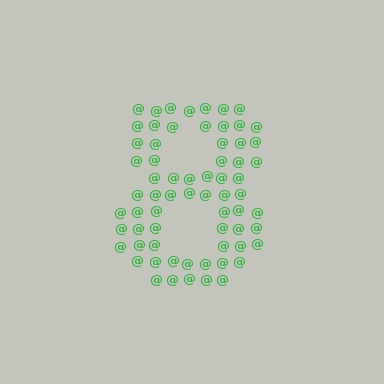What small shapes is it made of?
It is made of small at signs.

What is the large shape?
The large shape is the digit 8.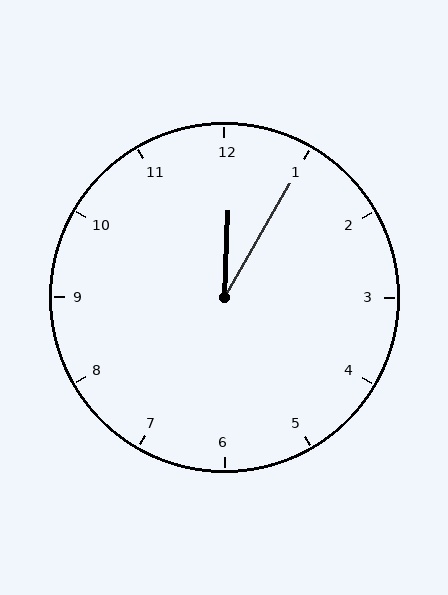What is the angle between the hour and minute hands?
Approximately 28 degrees.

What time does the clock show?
12:05.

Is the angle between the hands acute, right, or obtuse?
It is acute.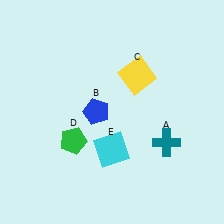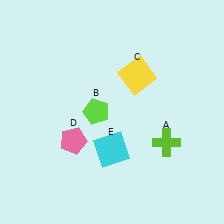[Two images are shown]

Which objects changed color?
A changed from teal to lime. B changed from blue to lime. D changed from green to pink.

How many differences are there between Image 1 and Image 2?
There are 3 differences between the two images.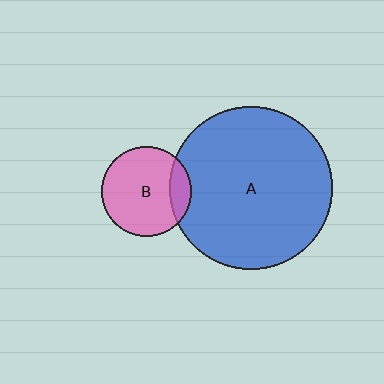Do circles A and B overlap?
Yes.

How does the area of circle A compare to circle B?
Approximately 3.2 times.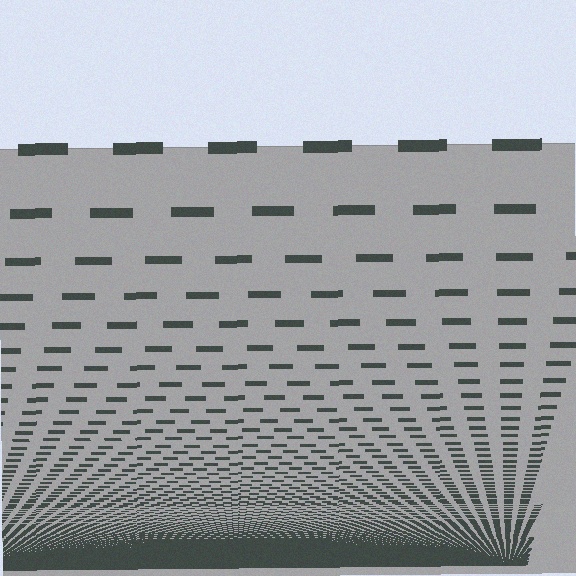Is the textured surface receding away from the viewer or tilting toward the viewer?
The surface appears to tilt toward the viewer. Texture elements get larger and sparser toward the top.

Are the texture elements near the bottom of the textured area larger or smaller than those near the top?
Smaller. The gradient is inverted — elements near the bottom are smaller and denser.